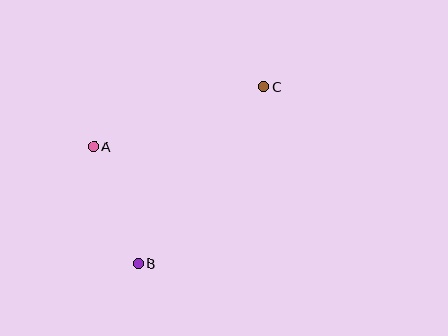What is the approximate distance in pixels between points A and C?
The distance between A and C is approximately 180 pixels.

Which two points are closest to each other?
Points A and B are closest to each other.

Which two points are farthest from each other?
Points B and C are farthest from each other.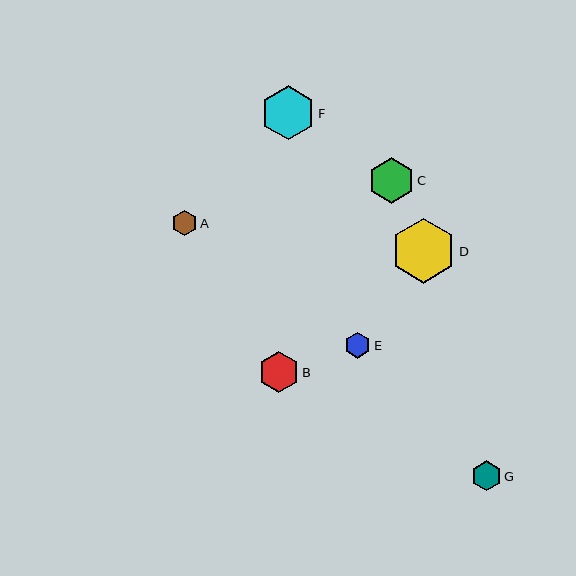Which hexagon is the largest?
Hexagon D is the largest with a size of approximately 65 pixels.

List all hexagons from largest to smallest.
From largest to smallest: D, F, C, B, G, E, A.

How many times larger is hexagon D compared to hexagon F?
Hexagon D is approximately 1.2 times the size of hexagon F.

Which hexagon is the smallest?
Hexagon A is the smallest with a size of approximately 25 pixels.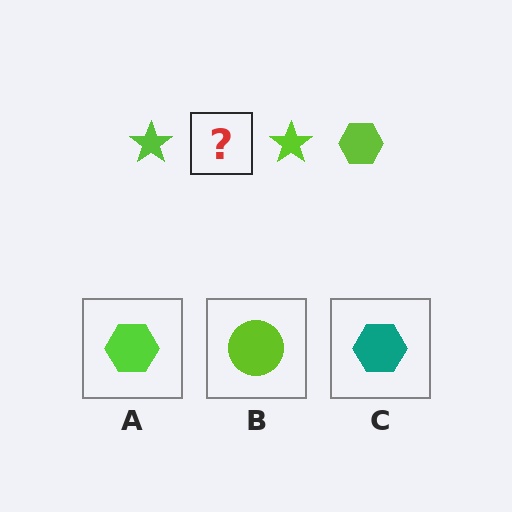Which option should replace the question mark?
Option A.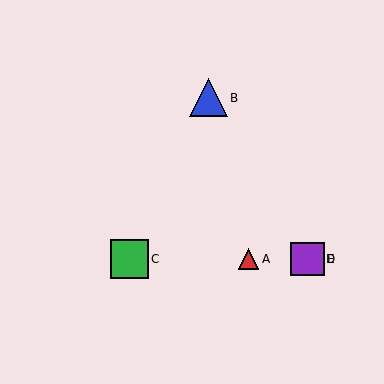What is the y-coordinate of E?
Object E is at y≈259.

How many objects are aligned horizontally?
4 objects (A, C, D, E) are aligned horizontally.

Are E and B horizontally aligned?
No, E is at y≈259 and B is at y≈98.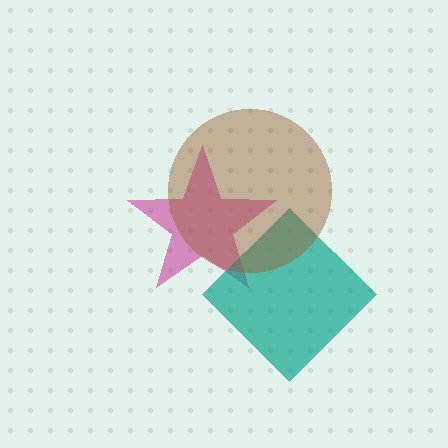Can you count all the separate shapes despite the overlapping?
Yes, there are 3 separate shapes.